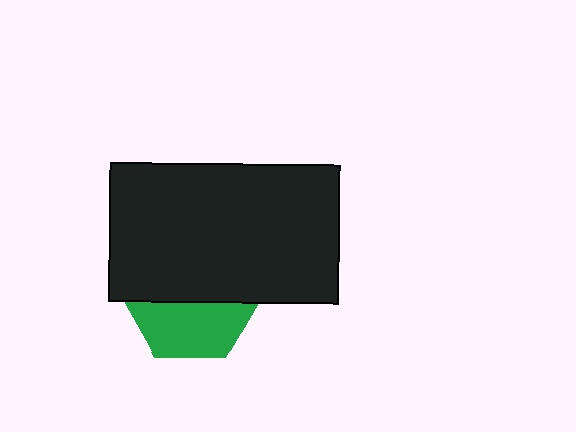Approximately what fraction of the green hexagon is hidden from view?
Roughly 57% of the green hexagon is hidden behind the black rectangle.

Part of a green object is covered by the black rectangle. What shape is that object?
It is a hexagon.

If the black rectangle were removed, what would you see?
You would see the complete green hexagon.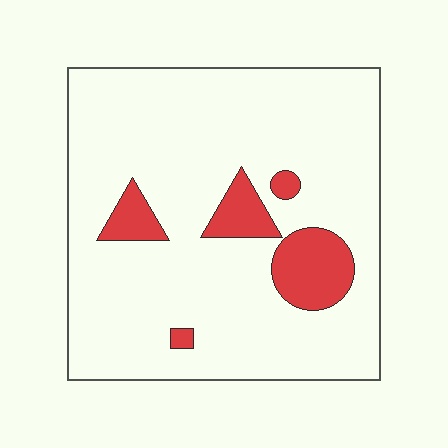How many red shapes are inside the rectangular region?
5.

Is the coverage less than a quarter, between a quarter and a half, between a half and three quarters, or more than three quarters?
Less than a quarter.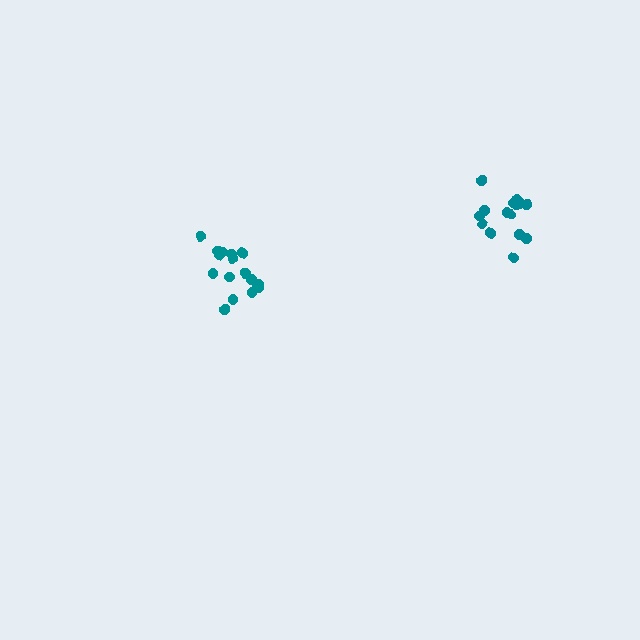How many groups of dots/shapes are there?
There are 2 groups.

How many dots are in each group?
Group 1: 15 dots, Group 2: 16 dots (31 total).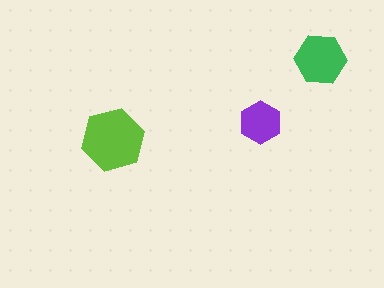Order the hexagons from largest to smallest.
the lime one, the green one, the purple one.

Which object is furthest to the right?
The green hexagon is rightmost.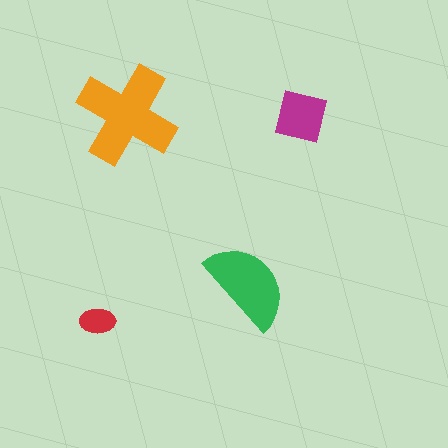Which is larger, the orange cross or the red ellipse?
The orange cross.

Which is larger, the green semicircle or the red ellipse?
The green semicircle.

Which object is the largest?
The orange cross.